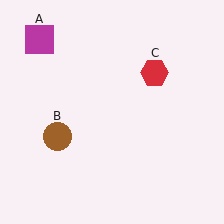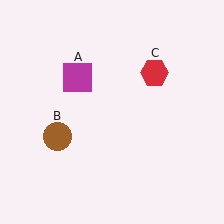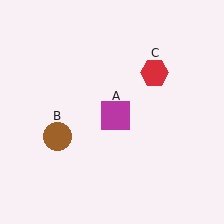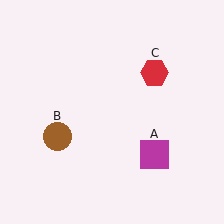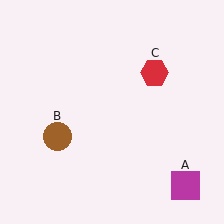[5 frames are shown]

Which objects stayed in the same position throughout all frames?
Brown circle (object B) and red hexagon (object C) remained stationary.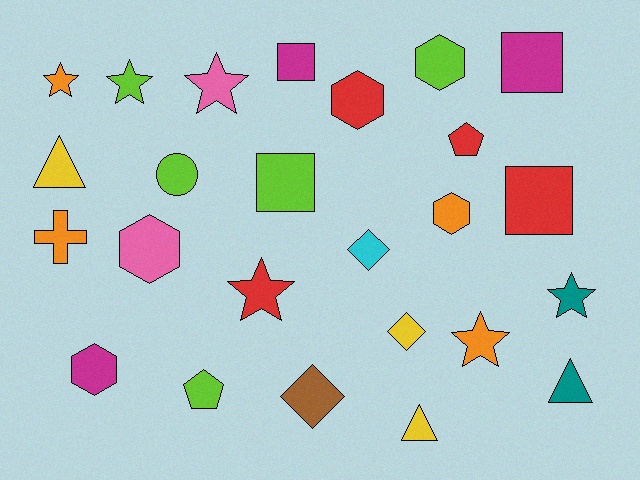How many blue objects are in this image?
There are no blue objects.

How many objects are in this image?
There are 25 objects.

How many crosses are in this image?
There is 1 cross.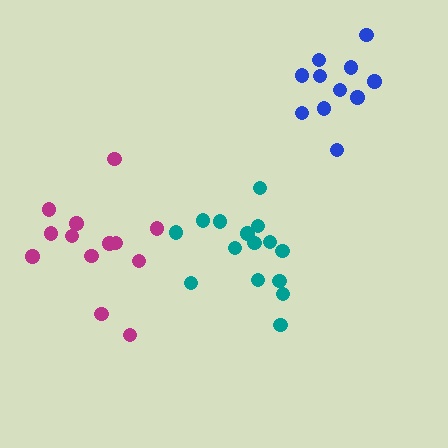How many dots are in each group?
Group 1: 15 dots, Group 2: 13 dots, Group 3: 11 dots (39 total).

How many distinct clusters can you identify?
There are 3 distinct clusters.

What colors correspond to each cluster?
The clusters are colored: teal, magenta, blue.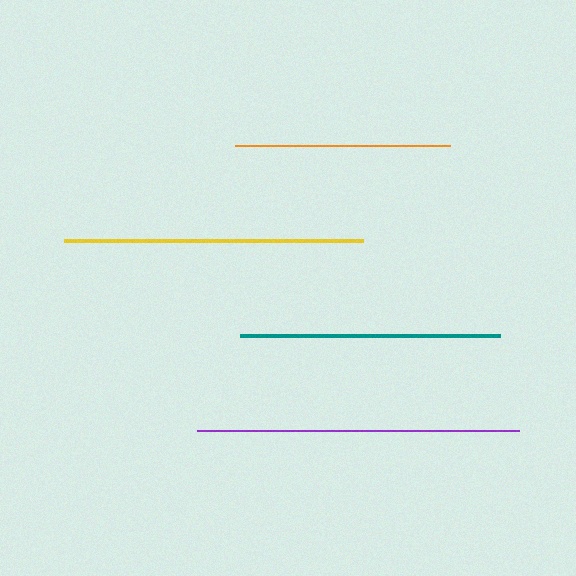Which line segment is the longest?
The purple line is the longest at approximately 322 pixels.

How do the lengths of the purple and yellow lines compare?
The purple and yellow lines are approximately the same length.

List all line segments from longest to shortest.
From longest to shortest: purple, yellow, teal, orange.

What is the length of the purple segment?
The purple segment is approximately 322 pixels long.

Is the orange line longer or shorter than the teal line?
The teal line is longer than the orange line.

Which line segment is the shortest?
The orange line is the shortest at approximately 215 pixels.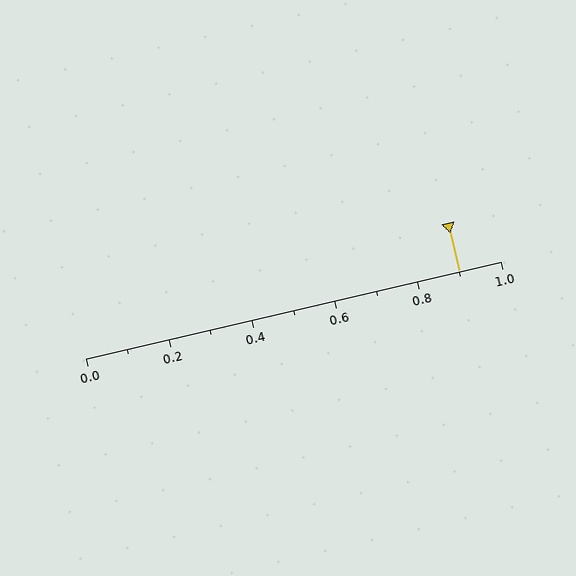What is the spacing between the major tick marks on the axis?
The major ticks are spaced 0.2 apart.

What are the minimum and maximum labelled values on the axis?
The axis runs from 0.0 to 1.0.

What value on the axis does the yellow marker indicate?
The marker indicates approximately 0.9.